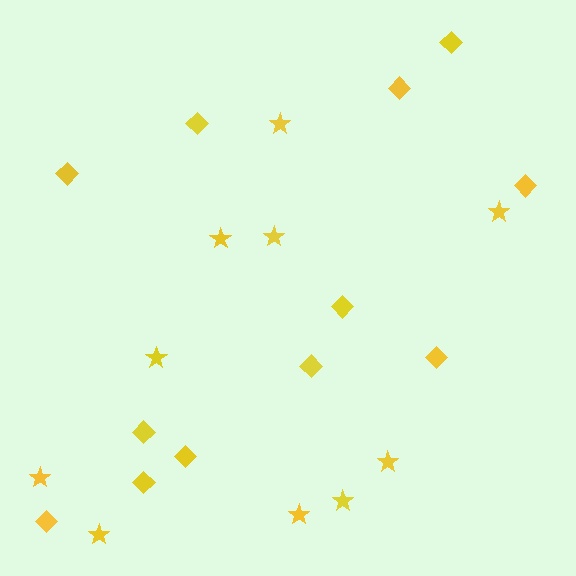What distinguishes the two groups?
There are 2 groups: one group of stars (10) and one group of diamonds (12).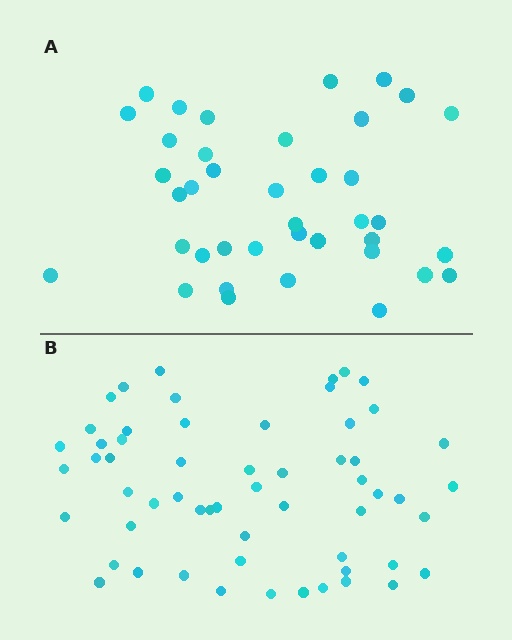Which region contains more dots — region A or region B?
Region B (the bottom region) has more dots.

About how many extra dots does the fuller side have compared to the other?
Region B has approximately 20 more dots than region A.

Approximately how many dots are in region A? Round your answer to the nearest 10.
About 40 dots. (The exact count is 39, which rounds to 40.)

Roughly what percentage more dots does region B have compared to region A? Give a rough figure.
About 50% more.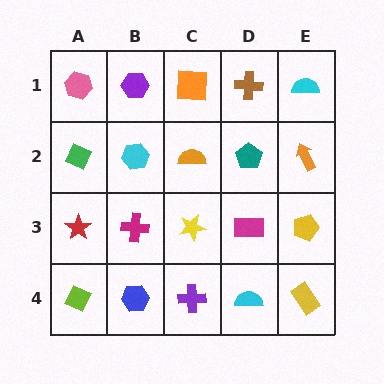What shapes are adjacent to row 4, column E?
A yellow pentagon (row 3, column E), a cyan semicircle (row 4, column D).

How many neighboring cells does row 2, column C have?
4.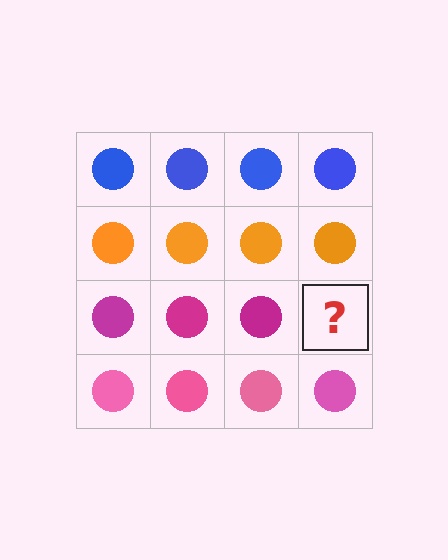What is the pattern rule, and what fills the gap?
The rule is that each row has a consistent color. The gap should be filled with a magenta circle.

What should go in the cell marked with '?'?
The missing cell should contain a magenta circle.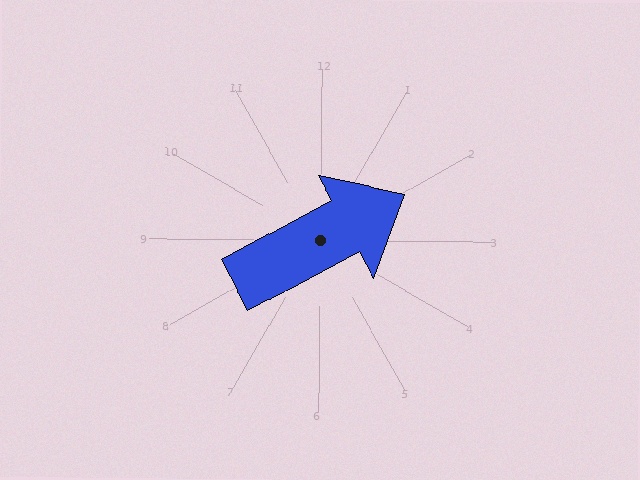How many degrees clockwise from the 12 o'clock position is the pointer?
Approximately 61 degrees.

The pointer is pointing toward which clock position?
Roughly 2 o'clock.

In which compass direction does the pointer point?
Northeast.